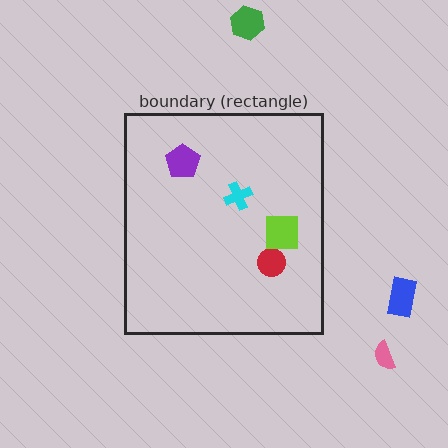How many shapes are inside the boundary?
4 inside, 3 outside.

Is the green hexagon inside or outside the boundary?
Outside.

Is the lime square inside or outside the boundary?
Inside.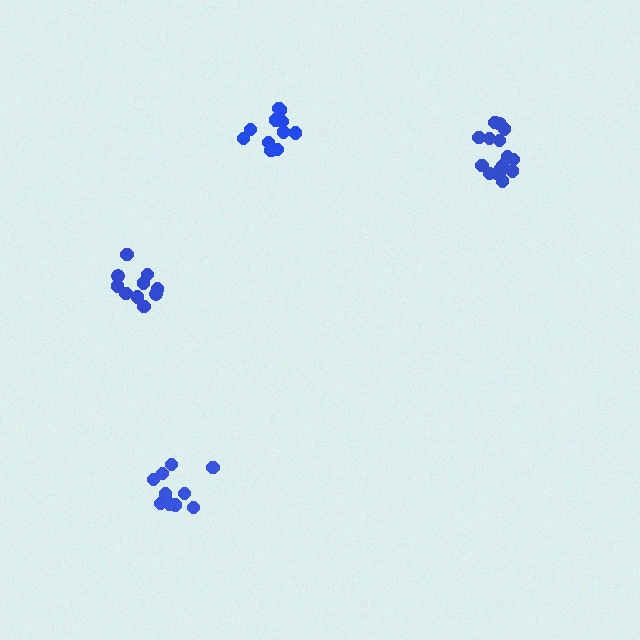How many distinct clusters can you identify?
There are 4 distinct clusters.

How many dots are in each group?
Group 1: 10 dots, Group 2: 11 dots, Group 3: 10 dots, Group 4: 16 dots (47 total).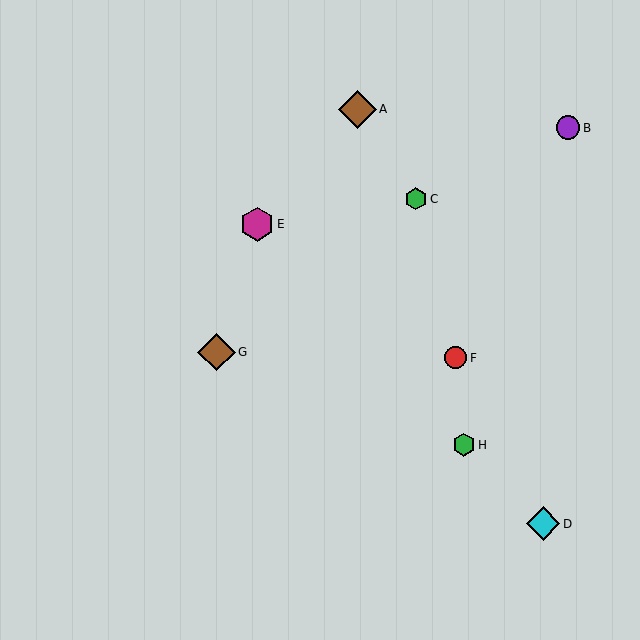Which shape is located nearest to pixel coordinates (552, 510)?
The cyan diamond (labeled D) at (543, 524) is nearest to that location.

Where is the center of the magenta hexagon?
The center of the magenta hexagon is at (257, 224).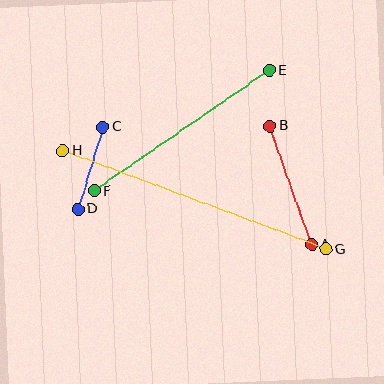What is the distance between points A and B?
The distance is approximately 126 pixels.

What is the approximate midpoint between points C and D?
The midpoint is at approximately (91, 168) pixels.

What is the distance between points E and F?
The distance is approximately 213 pixels.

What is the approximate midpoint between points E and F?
The midpoint is at approximately (182, 130) pixels.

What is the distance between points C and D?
The distance is approximately 86 pixels.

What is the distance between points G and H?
The distance is approximately 281 pixels.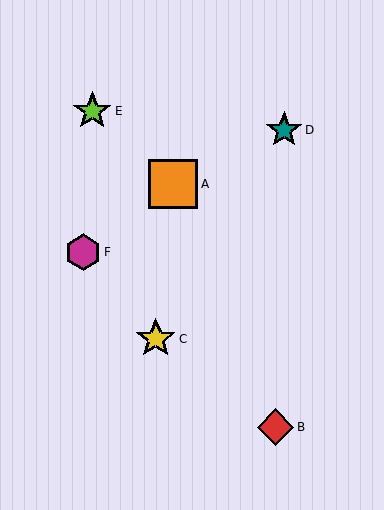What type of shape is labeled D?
Shape D is a teal star.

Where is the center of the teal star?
The center of the teal star is at (284, 130).